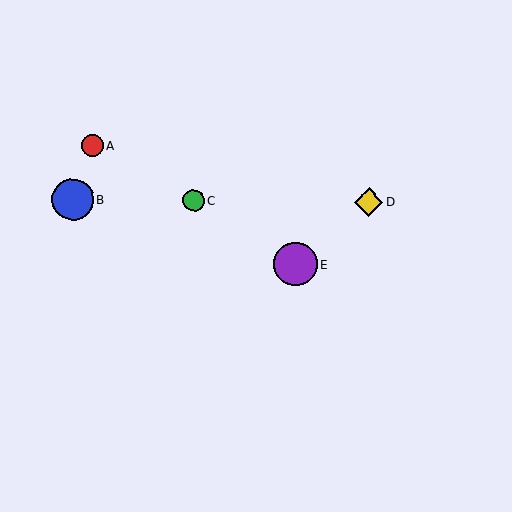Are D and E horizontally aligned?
No, D is at y≈202 and E is at y≈264.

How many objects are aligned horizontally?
3 objects (B, C, D) are aligned horizontally.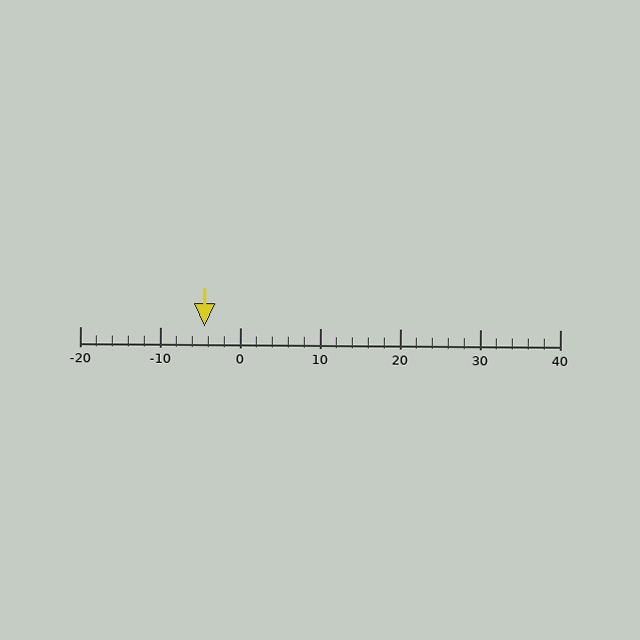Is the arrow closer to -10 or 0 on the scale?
The arrow is closer to 0.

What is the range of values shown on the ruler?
The ruler shows values from -20 to 40.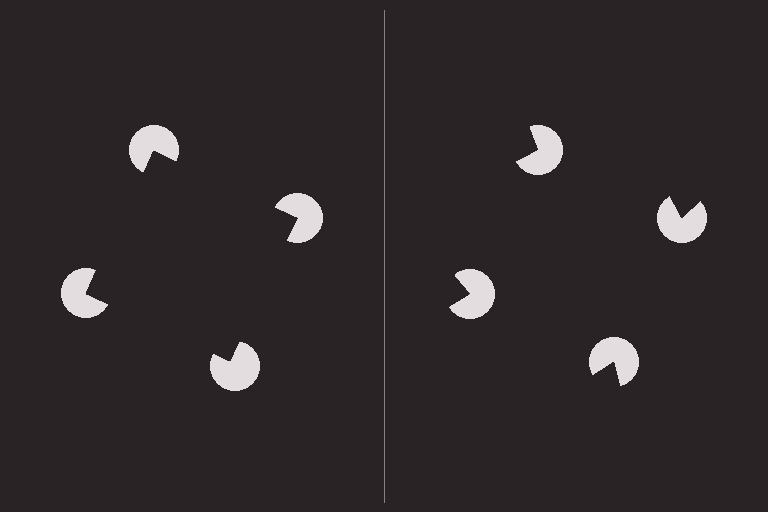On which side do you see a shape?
An illusory square appears on the left side. On the right side the wedge cuts are rotated, so no coherent shape forms.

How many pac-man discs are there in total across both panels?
8 — 4 on each side.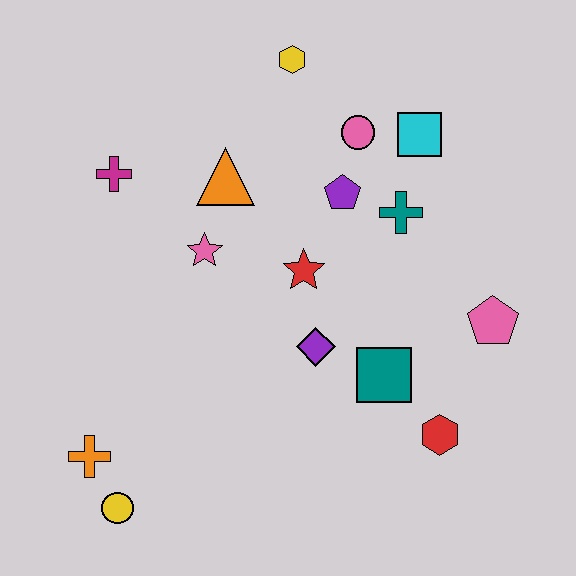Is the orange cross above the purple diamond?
No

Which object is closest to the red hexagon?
The teal square is closest to the red hexagon.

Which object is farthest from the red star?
The yellow circle is farthest from the red star.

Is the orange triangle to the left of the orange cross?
No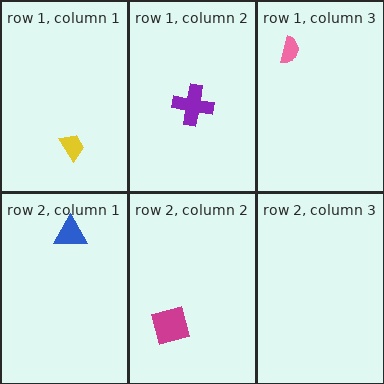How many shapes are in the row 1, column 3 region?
1.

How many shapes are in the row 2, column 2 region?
1.